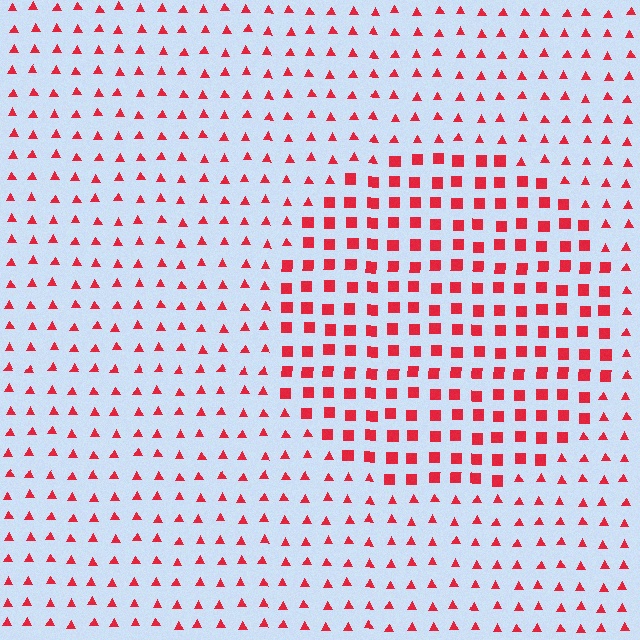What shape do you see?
I see a circle.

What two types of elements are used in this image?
The image uses squares inside the circle region and triangles outside it.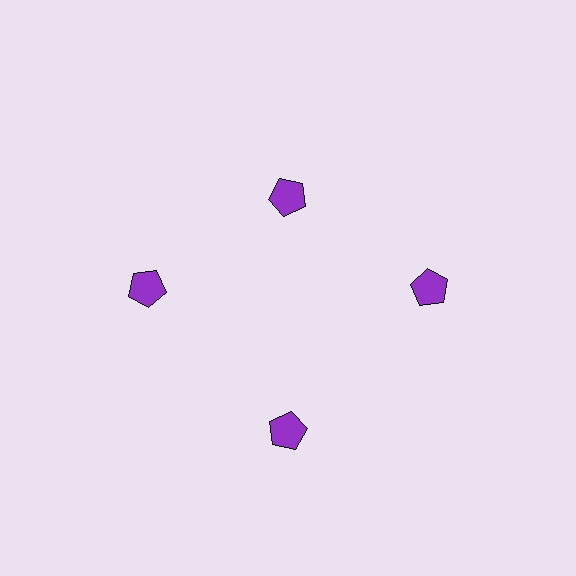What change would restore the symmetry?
The symmetry would be restored by moving it outward, back onto the ring so that all 4 pentagons sit at equal angles and equal distance from the center.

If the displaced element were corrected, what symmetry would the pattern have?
It would have 4-fold rotational symmetry — the pattern would map onto itself every 90 degrees.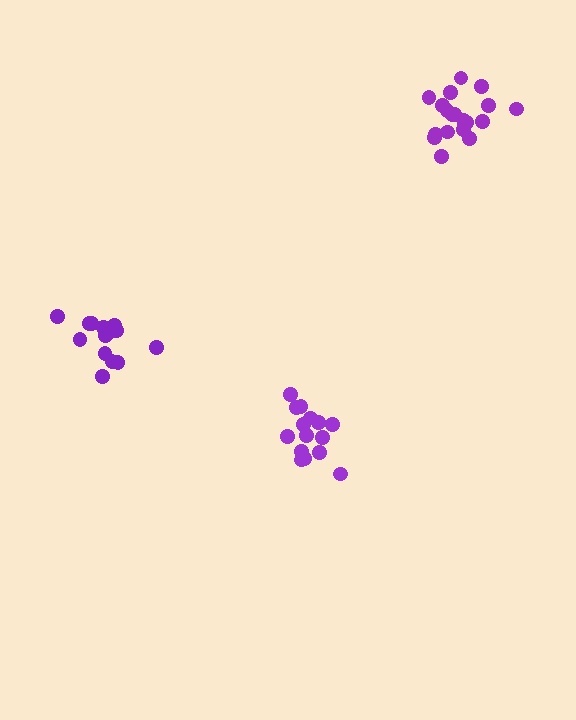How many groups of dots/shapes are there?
There are 3 groups.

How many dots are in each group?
Group 1: 15 dots, Group 2: 20 dots, Group 3: 15 dots (50 total).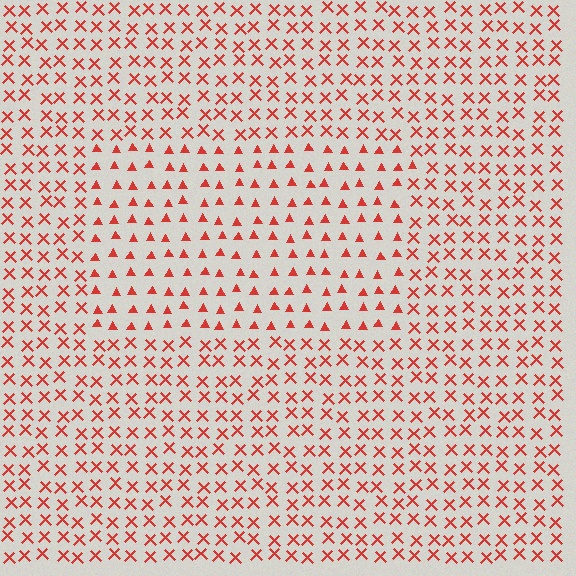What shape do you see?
I see a rectangle.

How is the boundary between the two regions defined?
The boundary is defined by a change in element shape: triangles inside vs. X marks outside. All elements share the same color and spacing.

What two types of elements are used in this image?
The image uses triangles inside the rectangle region and X marks outside it.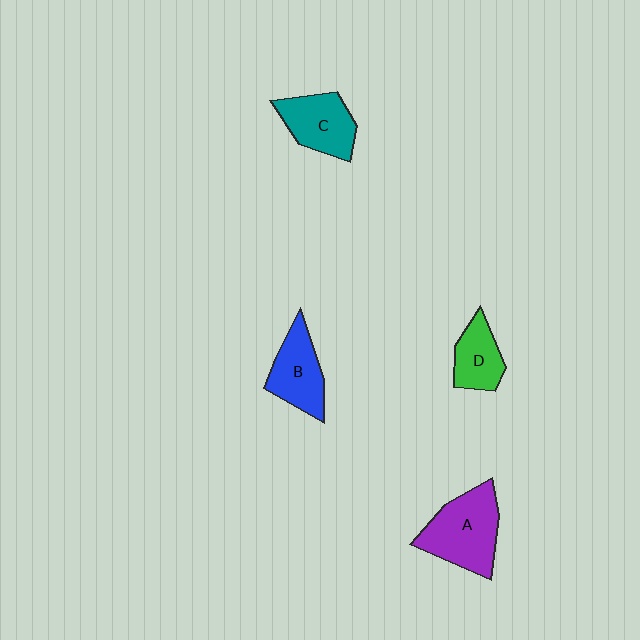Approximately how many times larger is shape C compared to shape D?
Approximately 1.3 times.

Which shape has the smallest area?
Shape D (green).